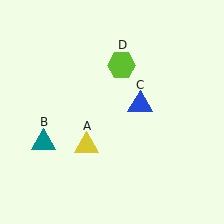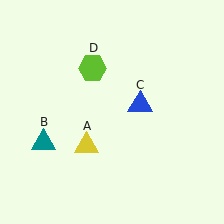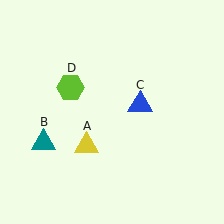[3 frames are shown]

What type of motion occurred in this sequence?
The lime hexagon (object D) rotated counterclockwise around the center of the scene.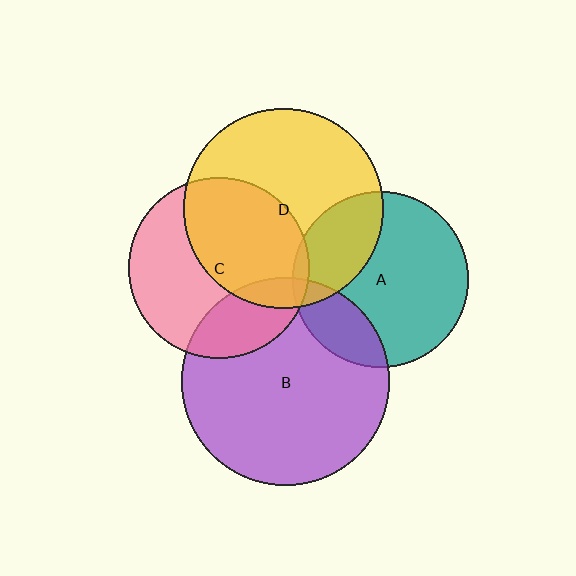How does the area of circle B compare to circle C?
Approximately 1.3 times.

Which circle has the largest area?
Circle B (purple).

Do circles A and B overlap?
Yes.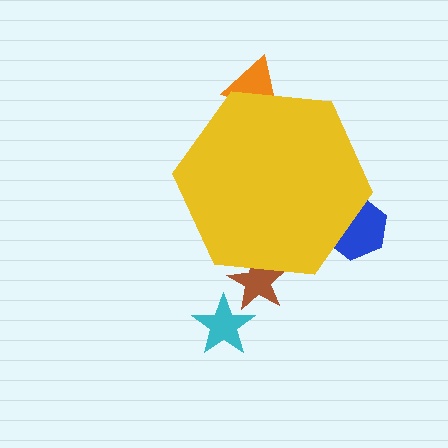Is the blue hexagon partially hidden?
Yes, the blue hexagon is partially hidden behind the yellow hexagon.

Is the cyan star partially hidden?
No, the cyan star is fully visible.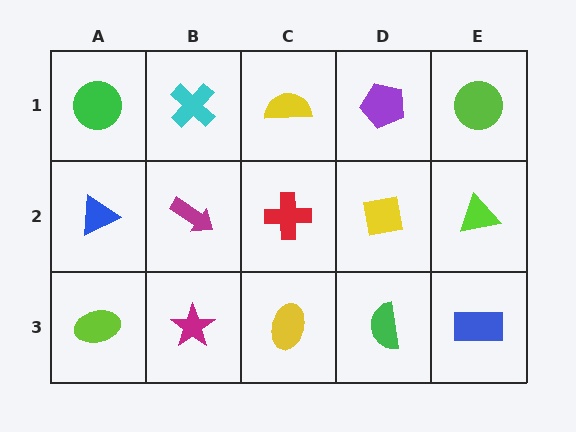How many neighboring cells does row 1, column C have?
3.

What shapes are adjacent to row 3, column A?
A blue triangle (row 2, column A), a magenta star (row 3, column B).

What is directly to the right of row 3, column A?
A magenta star.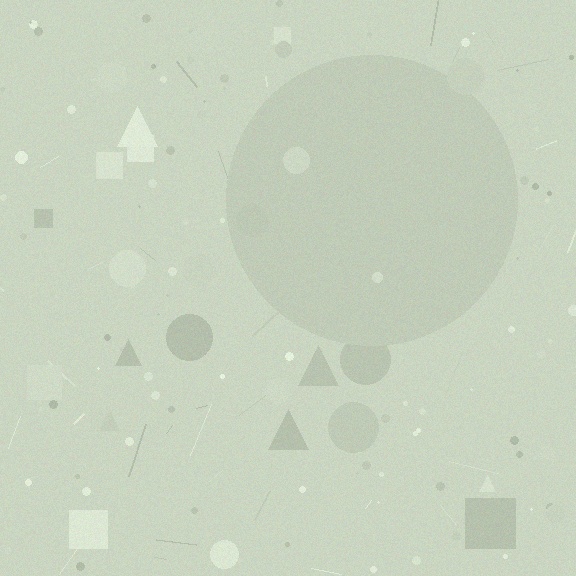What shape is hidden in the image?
A circle is hidden in the image.